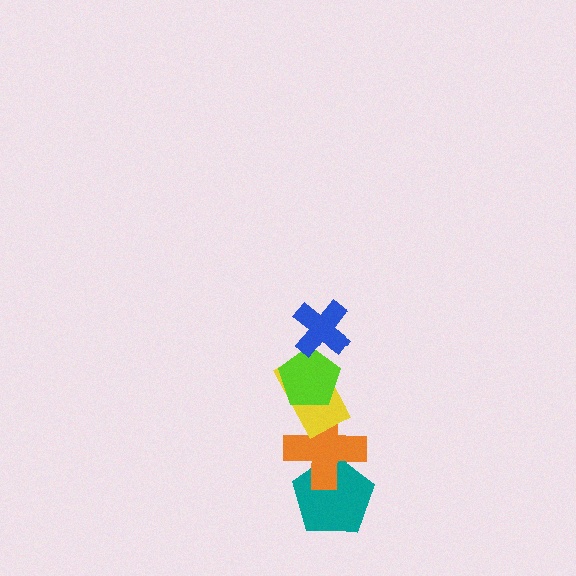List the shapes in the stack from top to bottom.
From top to bottom: the blue cross, the lime pentagon, the yellow rectangle, the orange cross, the teal pentagon.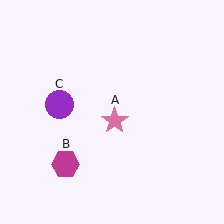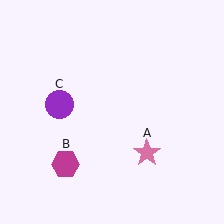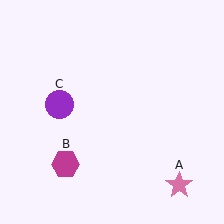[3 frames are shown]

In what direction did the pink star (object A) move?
The pink star (object A) moved down and to the right.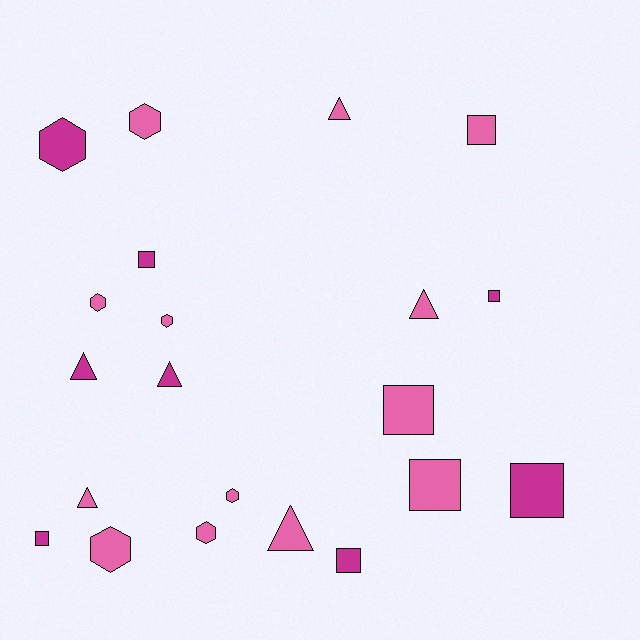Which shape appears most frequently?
Square, with 8 objects.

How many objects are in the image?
There are 21 objects.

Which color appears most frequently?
Pink, with 13 objects.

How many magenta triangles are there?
There are 2 magenta triangles.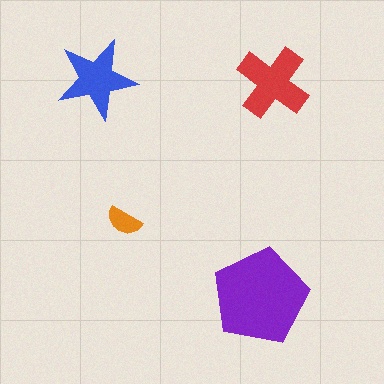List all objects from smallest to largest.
The orange semicircle, the blue star, the red cross, the purple pentagon.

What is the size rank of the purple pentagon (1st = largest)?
1st.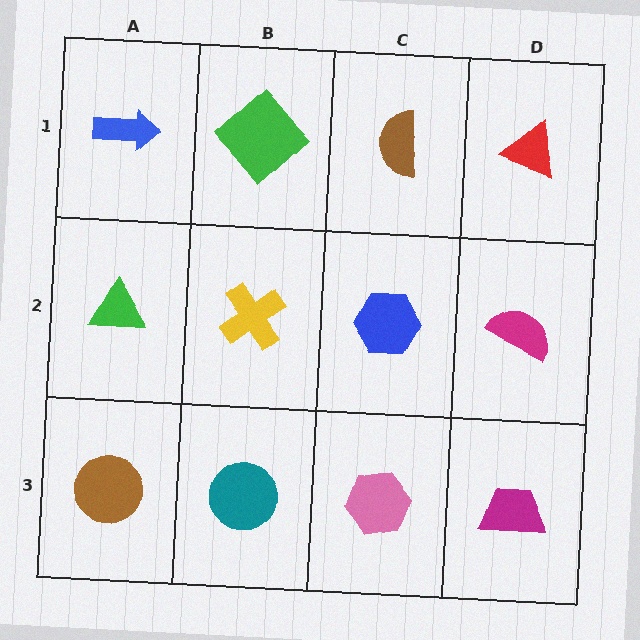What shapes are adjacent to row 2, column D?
A red triangle (row 1, column D), a magenta trapezoid (row 3, column D), a blue hexagon (row 2, column C).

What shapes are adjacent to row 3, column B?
A yellow cross (row 2, column B), a brown circle (row 3, column A), a pink hexagon (row 3, column C).